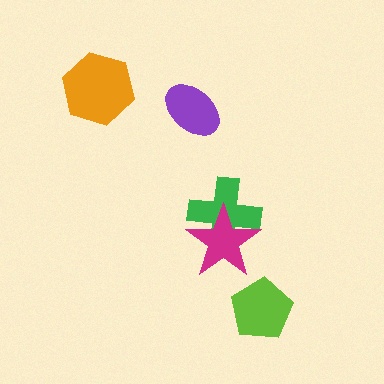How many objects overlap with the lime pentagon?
0 objects overlap with the lime pentagon.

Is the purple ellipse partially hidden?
No, no other shape covers it.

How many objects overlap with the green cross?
1 object overlaps with the green cross.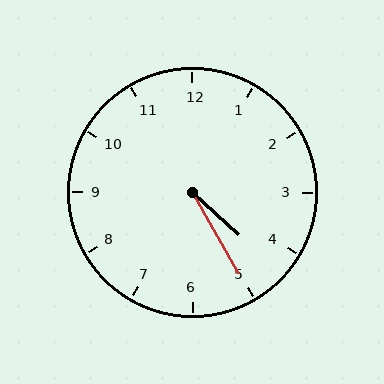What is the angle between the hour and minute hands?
Approximately 18 degrees.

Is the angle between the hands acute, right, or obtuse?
It is acute.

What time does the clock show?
4:25.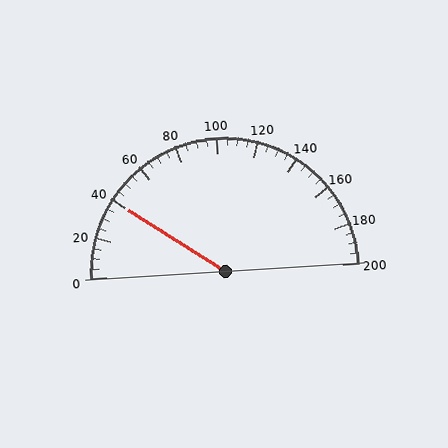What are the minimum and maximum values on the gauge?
The gauge ranges from 0 to 200.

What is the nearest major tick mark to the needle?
The nearest major tick mark is 40.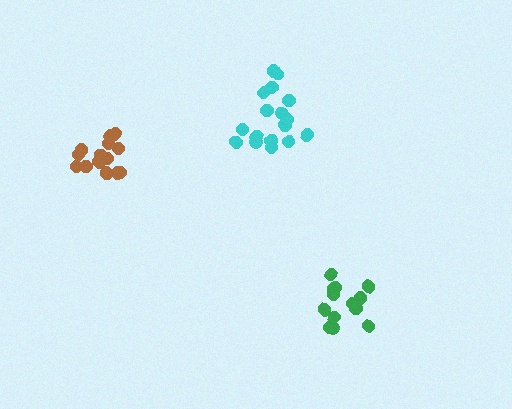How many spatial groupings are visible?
There are 3 spatial groupings.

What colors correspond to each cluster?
The clusters are colored: green, cyan, brown.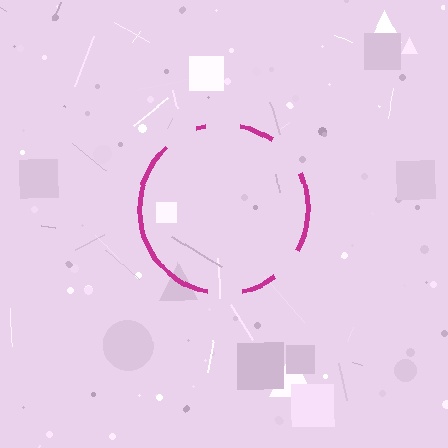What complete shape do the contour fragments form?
The contour fragments form a circle.